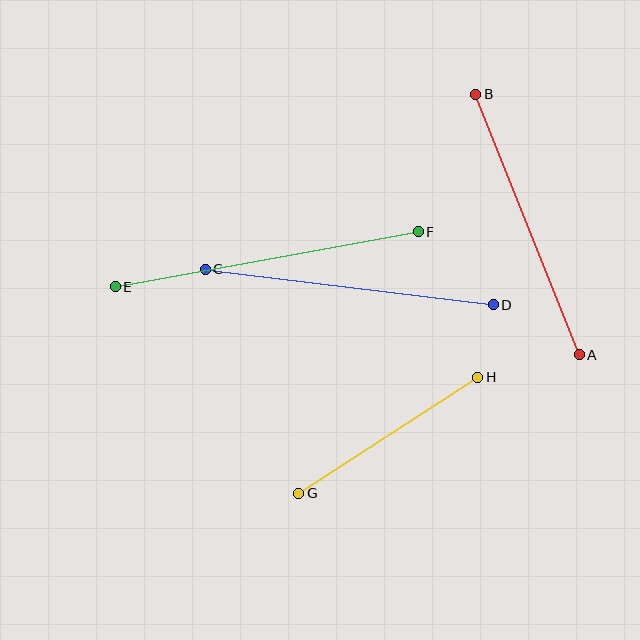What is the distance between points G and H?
The distance is approximately 214 pixels.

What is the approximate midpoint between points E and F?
The midpoint is at approximately (267, 259) pixels.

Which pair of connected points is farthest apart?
Points E and F are farthest apart.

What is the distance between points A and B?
The distance is approximately 280 pixels.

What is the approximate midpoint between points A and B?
The midpoint is at approximately (527, 225) pixels.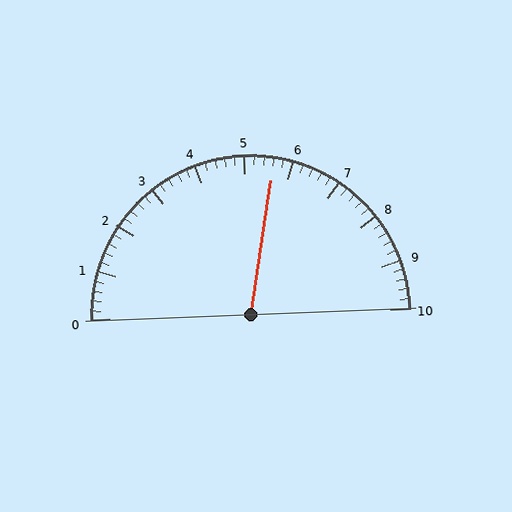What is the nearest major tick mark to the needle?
The nearest major tick mark is 6.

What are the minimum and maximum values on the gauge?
The gauge ranges from 0 to 10.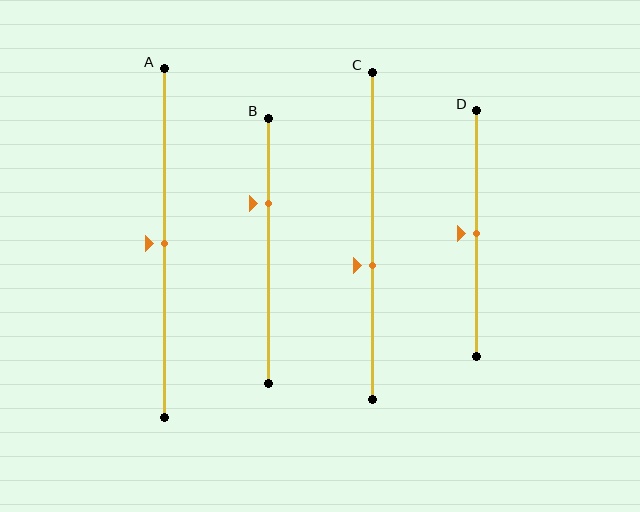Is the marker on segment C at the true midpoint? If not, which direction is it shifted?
No, the marker on segment C is shifted downward by about 9% of the segment length.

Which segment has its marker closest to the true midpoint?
Segment A has its marker closest to the true midpoint.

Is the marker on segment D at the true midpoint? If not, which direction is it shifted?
Yes, the marker on segment D is at the true midpoint.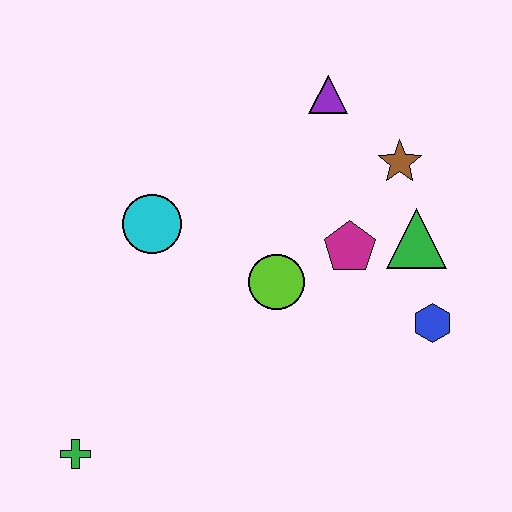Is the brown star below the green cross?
No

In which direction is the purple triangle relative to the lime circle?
The purple triangle is above the lime circle.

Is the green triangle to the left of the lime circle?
No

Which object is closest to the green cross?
The cyan circle is closest to the green cross.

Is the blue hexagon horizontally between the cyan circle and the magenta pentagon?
No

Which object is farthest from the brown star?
The green cross is farthest from the brown star.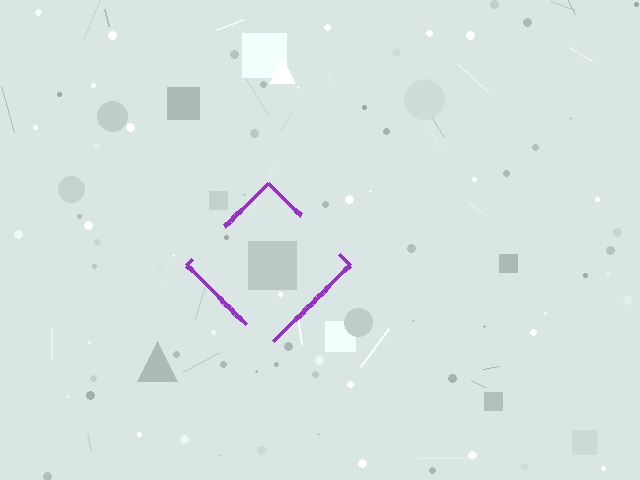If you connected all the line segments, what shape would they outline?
They would outline a diamond.